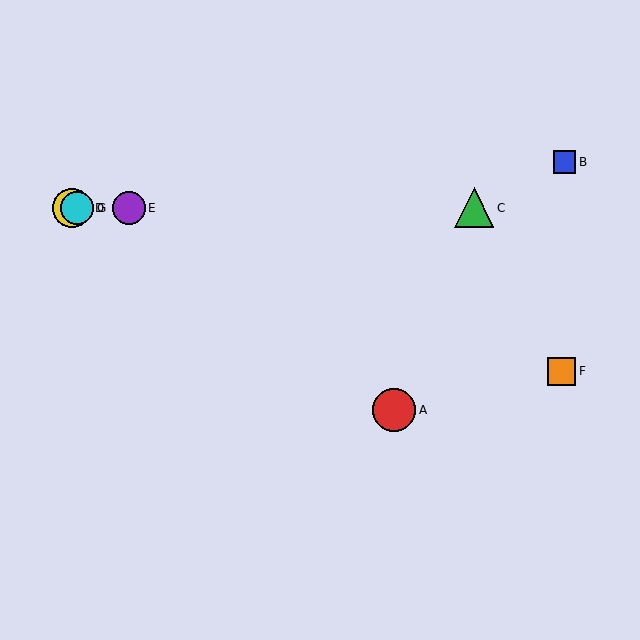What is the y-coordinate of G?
Object G is at y≈208.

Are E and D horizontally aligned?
Yes, both are at y≈208.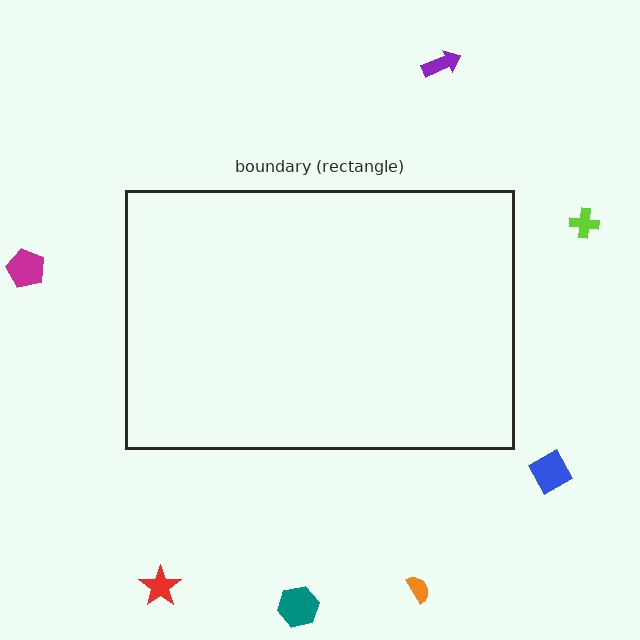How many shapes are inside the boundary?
0 inside, 7 outside.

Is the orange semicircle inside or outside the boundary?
Outside.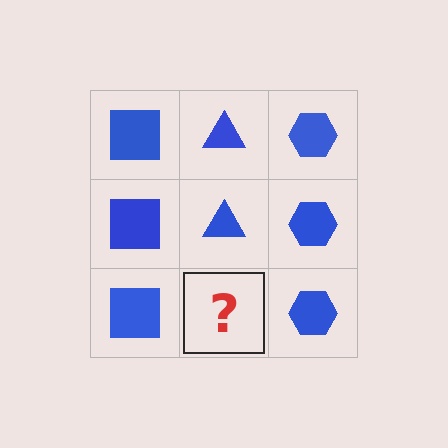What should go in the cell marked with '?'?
The missing cell should contain a blue triangle.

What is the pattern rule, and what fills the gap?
The rule is that each column has a consistent shape. The gap should be filled with a blue triangle.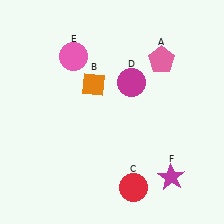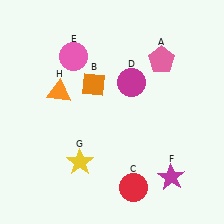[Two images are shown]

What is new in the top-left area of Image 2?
An orange triangle (H) was added in the top-left area of Image 2.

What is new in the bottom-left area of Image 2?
A yellow star (G) was added in the bottom-left area of Image 2.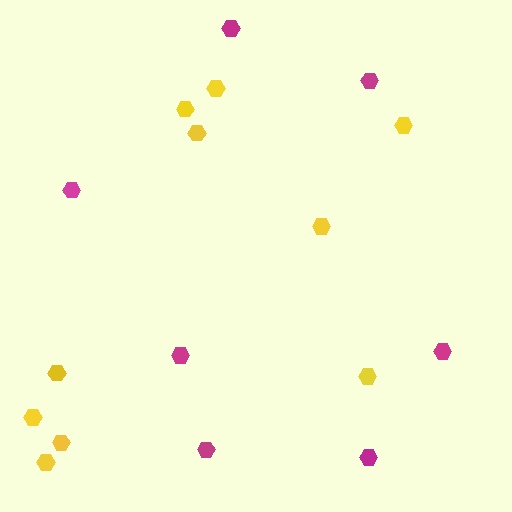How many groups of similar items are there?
There are 2 groups: one group of magenta hexagons (7) and one group of yellow hexagons (10).